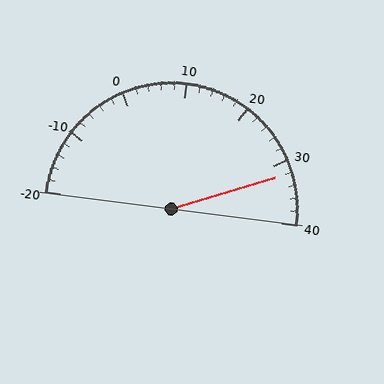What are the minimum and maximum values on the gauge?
The gauge ranges from -20 to 40.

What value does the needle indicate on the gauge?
The needle indicates approximately 32.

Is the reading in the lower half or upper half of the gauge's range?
The reading is in the upper half of the range (-20 to 40).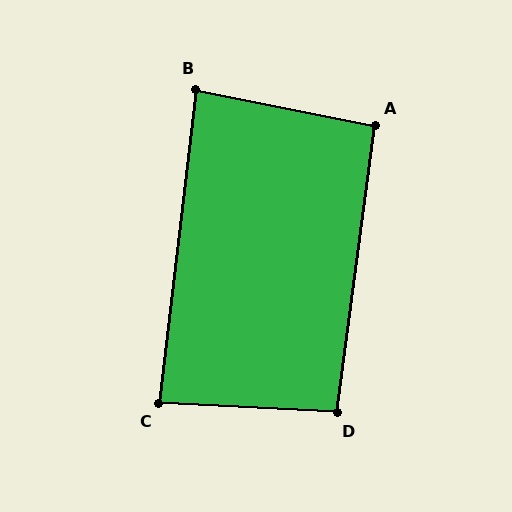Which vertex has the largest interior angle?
D, at approximately 95 degrees.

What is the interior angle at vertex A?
Approximately 94 degrees (approximately right).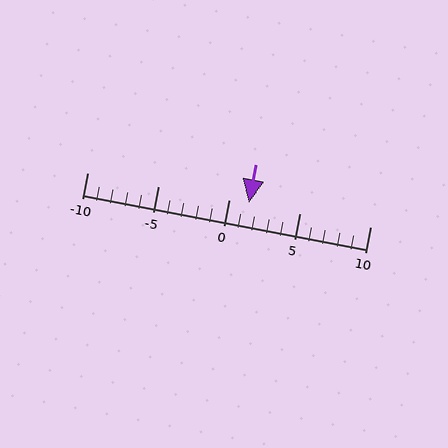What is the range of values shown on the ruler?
The ruler shows values from -10 to 10.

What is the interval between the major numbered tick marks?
The major tick marks are spaced 5 units apart.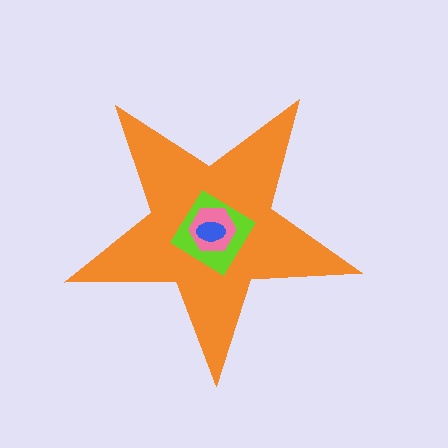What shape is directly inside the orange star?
The lime diamond.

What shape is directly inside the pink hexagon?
The blue ellipse.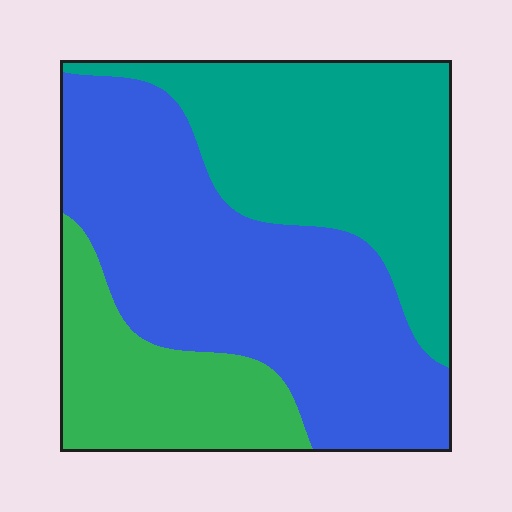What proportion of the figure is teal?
Teal covers about 35% of the figure.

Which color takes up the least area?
Green, at roughly 20%.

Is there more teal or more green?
Teal.